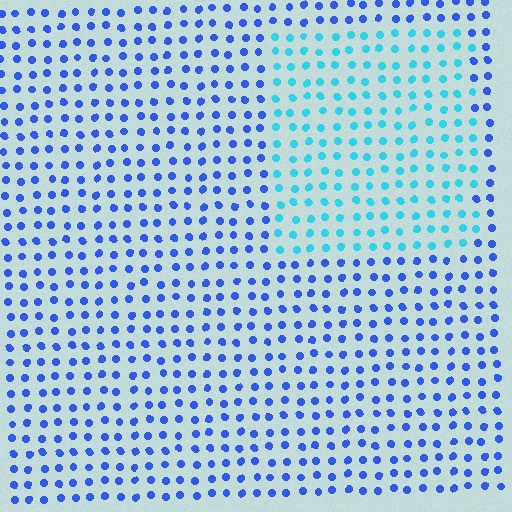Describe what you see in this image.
The image is filled with small blue elements in a uniform arrangement. A rectangle-shaped region is visible where the elements are tinted to a slightly different hue, forming a subtle color boundary.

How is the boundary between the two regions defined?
The boundary is defined purely by a slight shift in hue (about 40 degrees). Spacing, size, and orientation are identical on both sides.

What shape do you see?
I see a rectangle.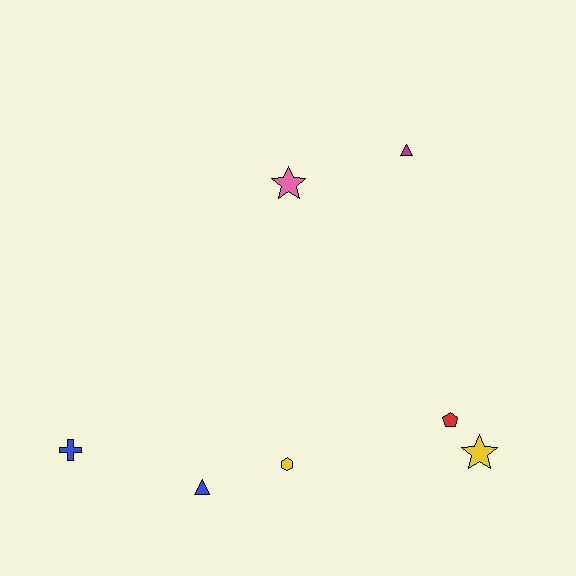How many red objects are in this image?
There is 1 red object.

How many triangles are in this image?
There are 2 triangles.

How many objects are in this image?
There are 7 objects.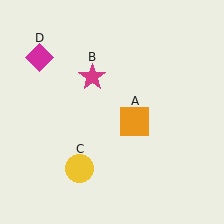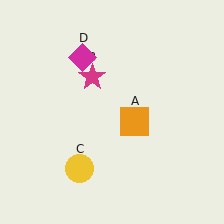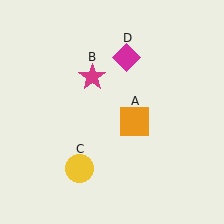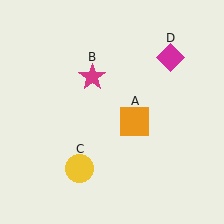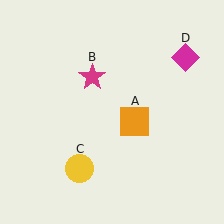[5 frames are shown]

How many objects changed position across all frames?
1 object changed position: magenta diamond (object D).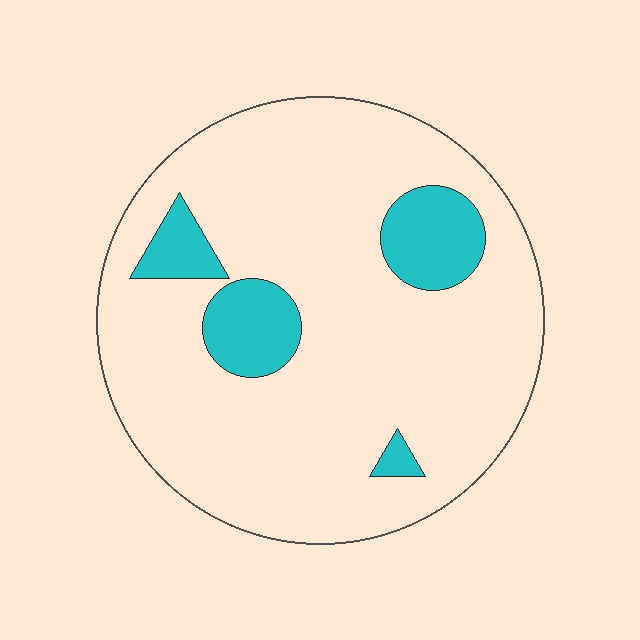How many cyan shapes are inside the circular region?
4.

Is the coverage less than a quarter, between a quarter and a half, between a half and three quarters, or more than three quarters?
Less than a quarter.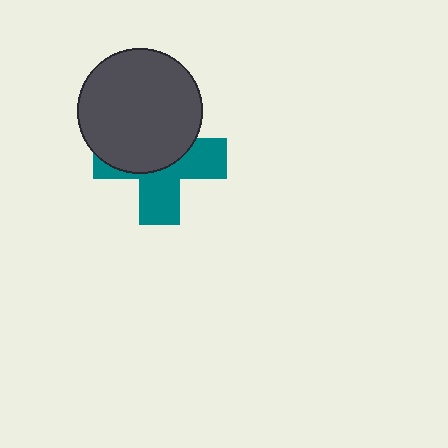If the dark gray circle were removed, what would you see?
You would see the complete teal cross.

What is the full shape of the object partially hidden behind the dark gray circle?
The partially hidden object is a teal cross.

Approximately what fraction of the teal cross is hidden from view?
Roughly 51% of the teal cross is hidden behind the dark gray circle.